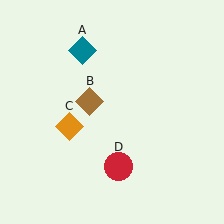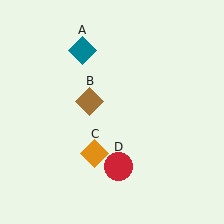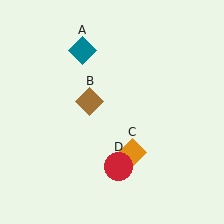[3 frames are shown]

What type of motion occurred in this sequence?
The orange diamond (object C) rotated counterclockwise around the center of the scene.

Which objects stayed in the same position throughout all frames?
Teal diamond (object A) and brown diamond (object B) and red circle (object D) remained stationary.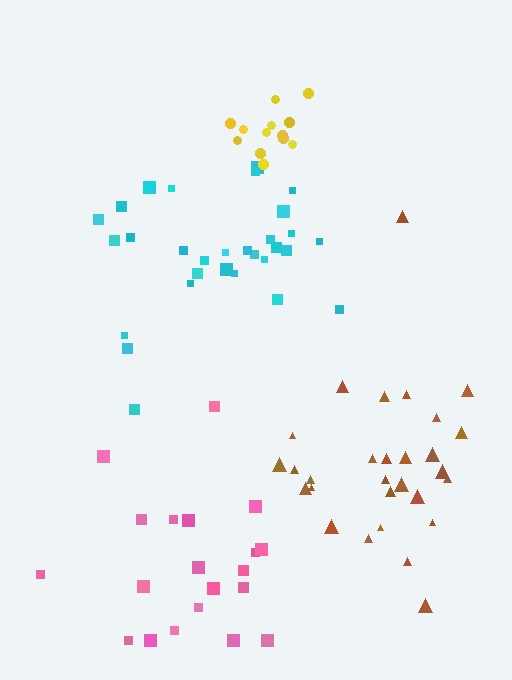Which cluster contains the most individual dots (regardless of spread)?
Cyan (30).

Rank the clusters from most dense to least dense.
yellow, cyan, brown, pink.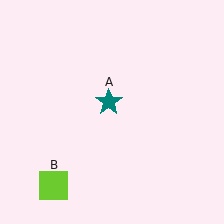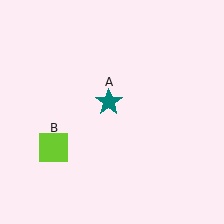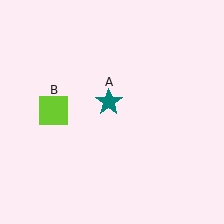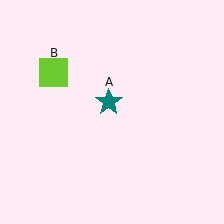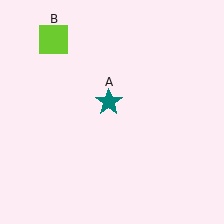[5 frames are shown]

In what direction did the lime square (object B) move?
The lime square (object B) moved up.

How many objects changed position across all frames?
1 object changed position: lime square (object B).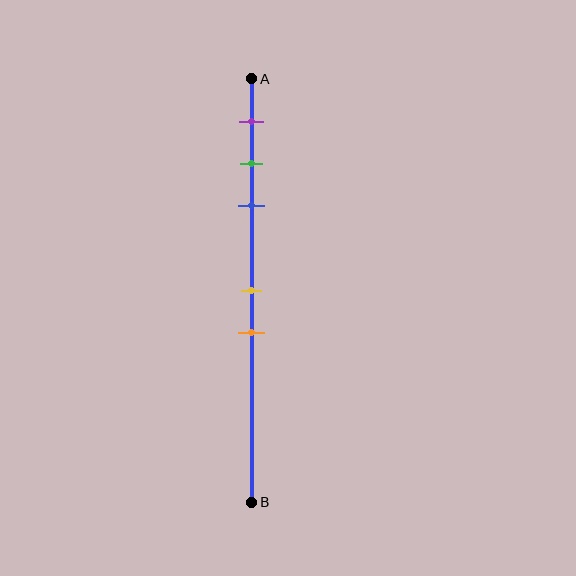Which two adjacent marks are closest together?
The green and blue marks are the closest adjacent pair.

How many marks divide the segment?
There are 5 marks dividing the segment.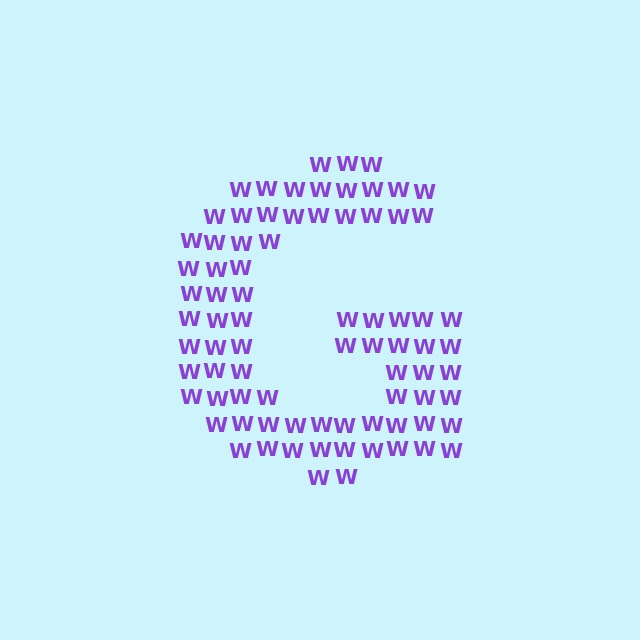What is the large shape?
The large shape is the letter G.